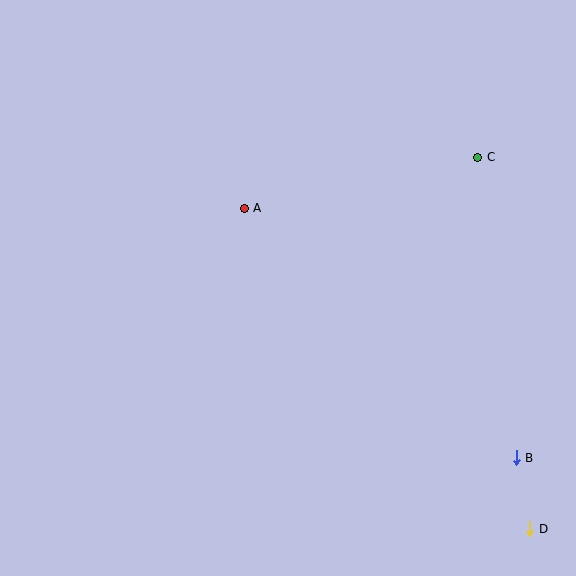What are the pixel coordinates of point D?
Point D is at (530, 529).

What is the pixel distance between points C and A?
The distance between C and A is 239 pixels.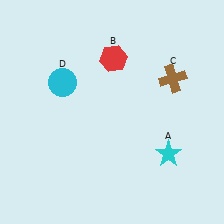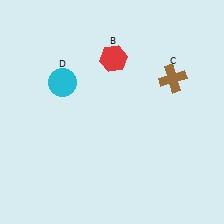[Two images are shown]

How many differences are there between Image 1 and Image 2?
There is 1 difference between the two images.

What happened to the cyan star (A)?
The cyan star (A) was removed in Image 2. It was in the bottom-right area of Image 1.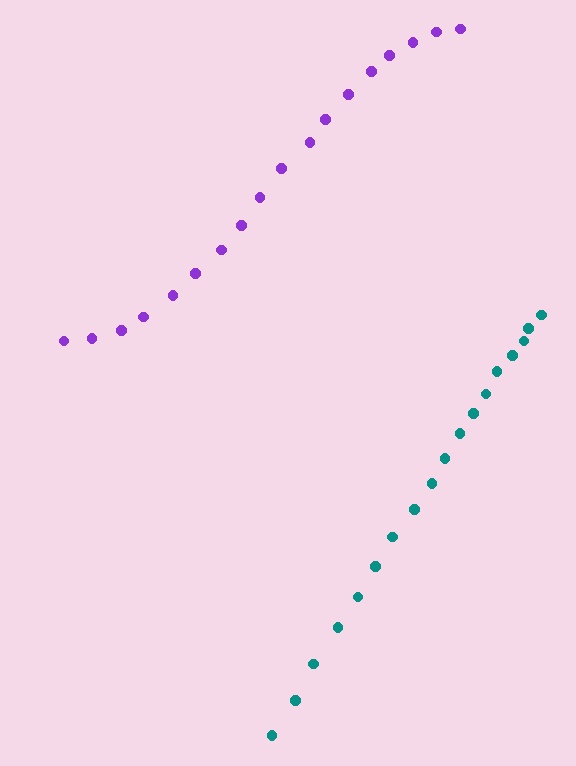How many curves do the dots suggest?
There are 2 distinct paths.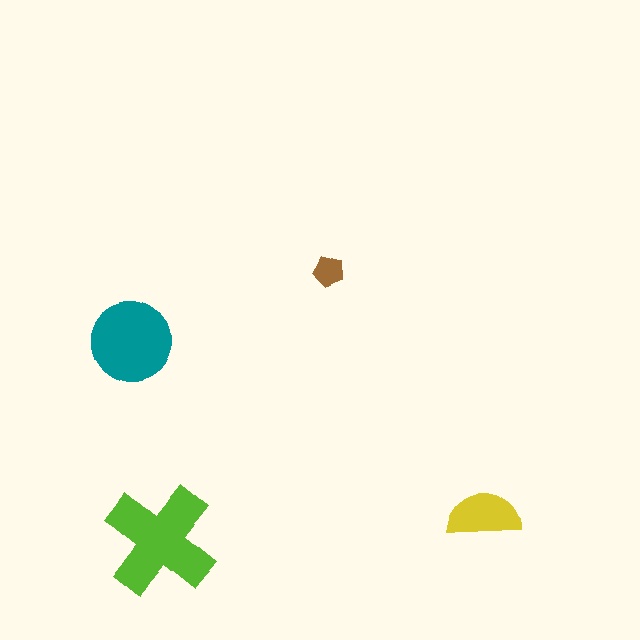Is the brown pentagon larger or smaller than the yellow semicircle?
Smaller.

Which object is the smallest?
The brown pentagon.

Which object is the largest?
The lime cross.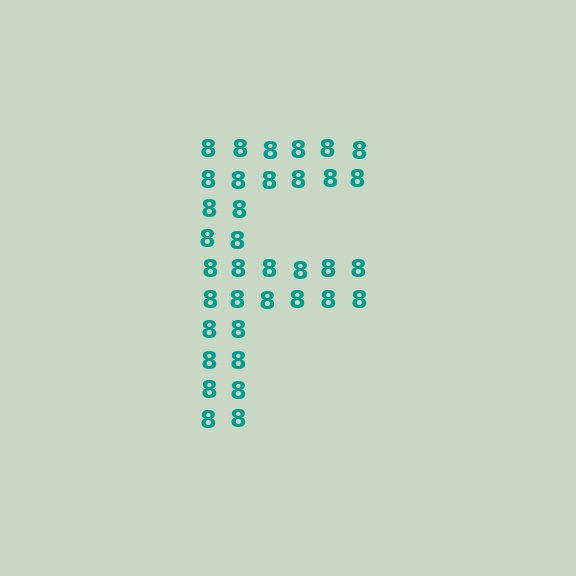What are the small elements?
The small elements are digit 8's.